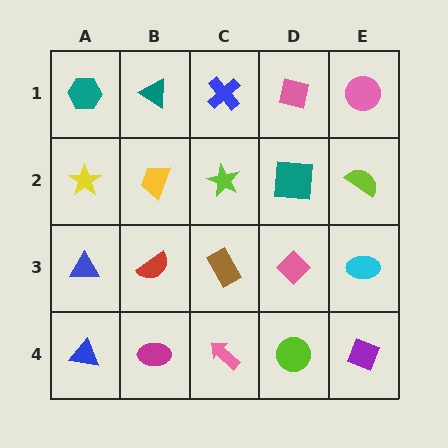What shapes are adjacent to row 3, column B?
A yellow trapezoid (row 2, column B), a magenta ellipse (row 4, column B), a blue triangle (row 3, column A), a brown rectangle (row 3, column C).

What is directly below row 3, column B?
A magenta ellipse.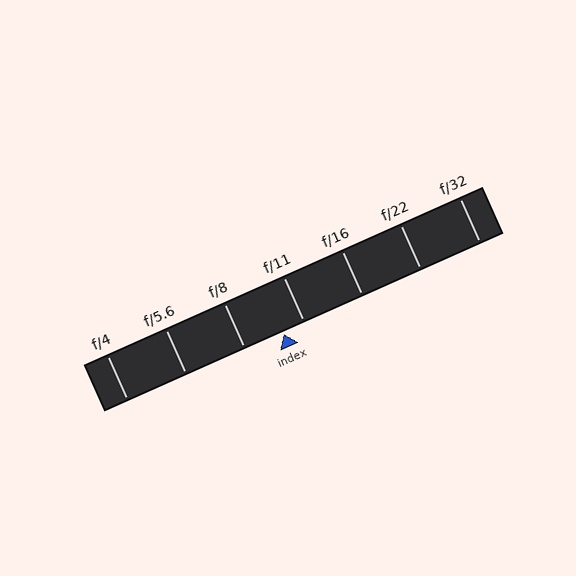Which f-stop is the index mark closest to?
The index mark is closest to f/11.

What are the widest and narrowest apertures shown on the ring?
The widest aperture shown is f/4 and the narrowest is f/32.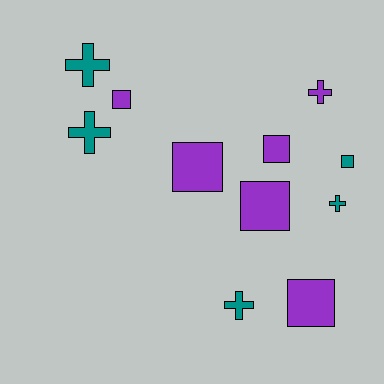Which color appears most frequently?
Purple, with 6 objects.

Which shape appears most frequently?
Square, with 6 objects.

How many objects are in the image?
There are 11 objects.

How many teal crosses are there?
There are 4 teal crosses.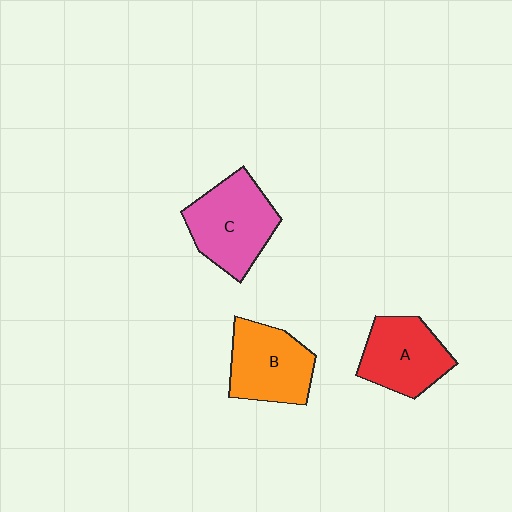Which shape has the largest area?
Shape C (pink).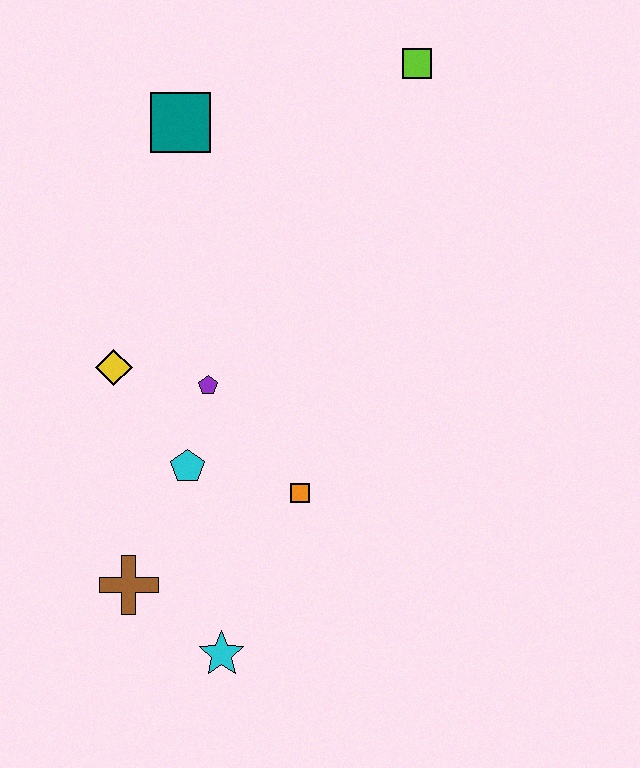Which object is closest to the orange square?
The cyan pentagon is closest to the orange square.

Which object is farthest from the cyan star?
The lime square is farthest from the cyan star.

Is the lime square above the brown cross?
Yes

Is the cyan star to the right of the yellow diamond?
Yes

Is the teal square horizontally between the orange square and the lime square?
No